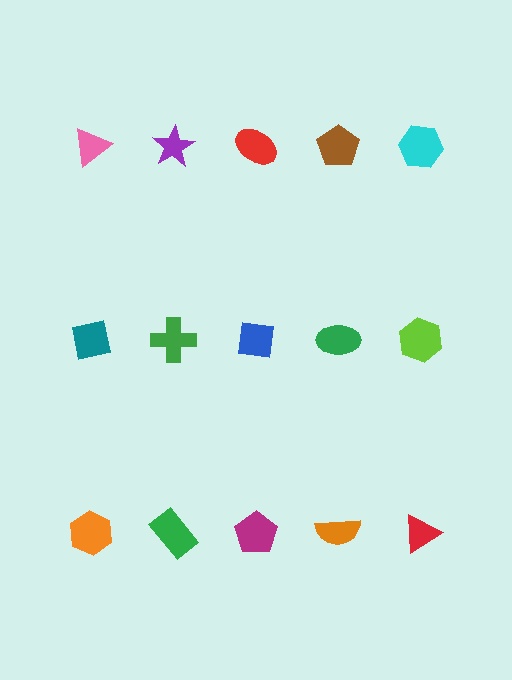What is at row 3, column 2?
A green rectangle.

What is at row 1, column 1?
A pink triangle.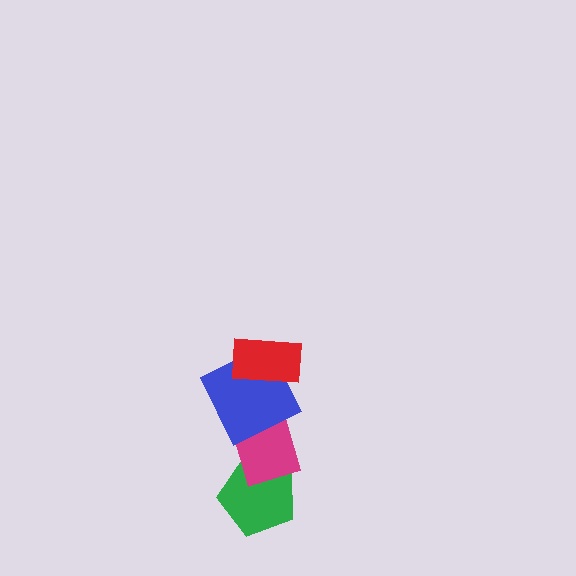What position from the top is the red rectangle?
The red rectangle is 1st from the top.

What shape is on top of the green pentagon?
The magenta diamond is on top of the green pentagon.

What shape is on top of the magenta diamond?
The blue square is on top of the magenta diamond.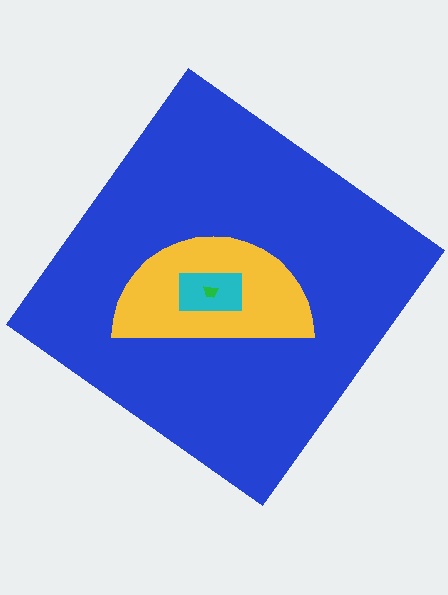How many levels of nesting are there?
4.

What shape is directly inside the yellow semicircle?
The cyan rectangle.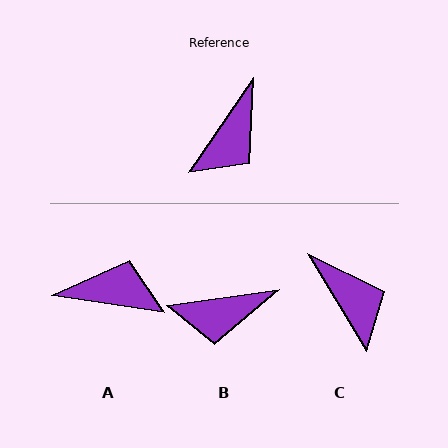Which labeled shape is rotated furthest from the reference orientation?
A, about 117 degrees away.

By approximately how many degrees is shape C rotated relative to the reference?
Approximately 66 degrees counter-clockwise.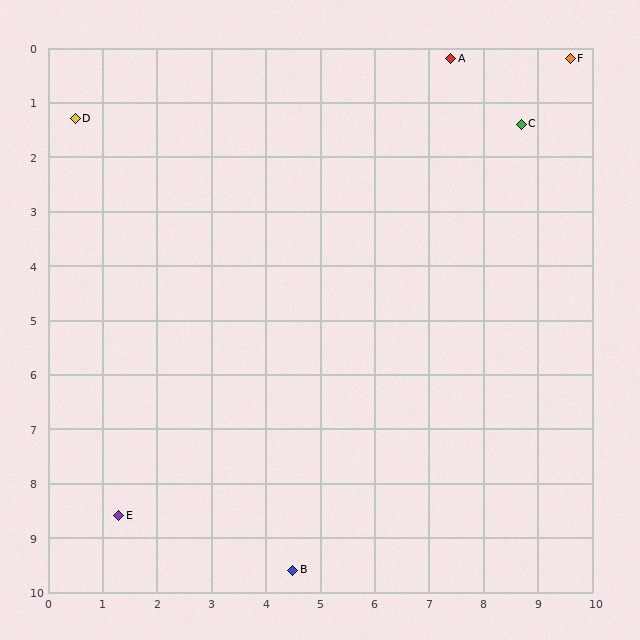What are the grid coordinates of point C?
Point C is at approximately (8.7, 1.4).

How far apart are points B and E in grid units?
Points B and E are about 3.4 grid units apart.